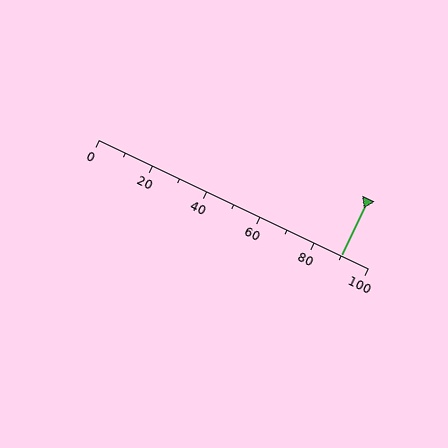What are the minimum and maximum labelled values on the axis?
The axis runs from 0 to 100.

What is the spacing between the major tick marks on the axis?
The major ticks are spaced 20 apart.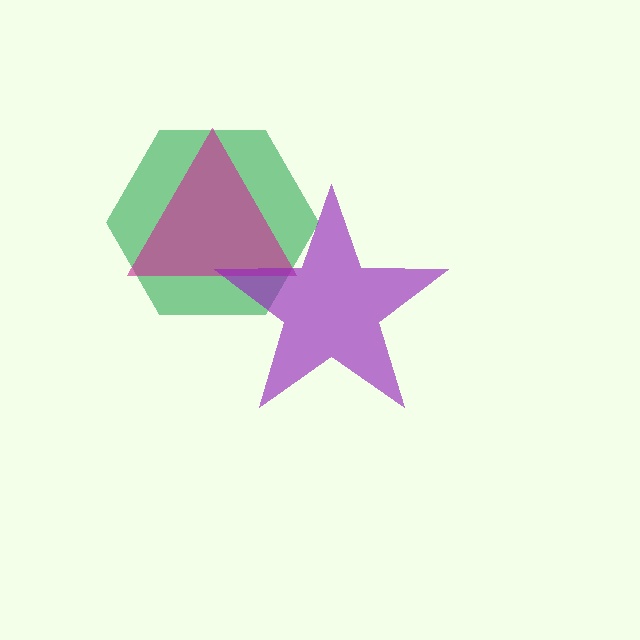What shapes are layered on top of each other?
The layered shapes are: a green hexagon, a magenta triangle, a purple star.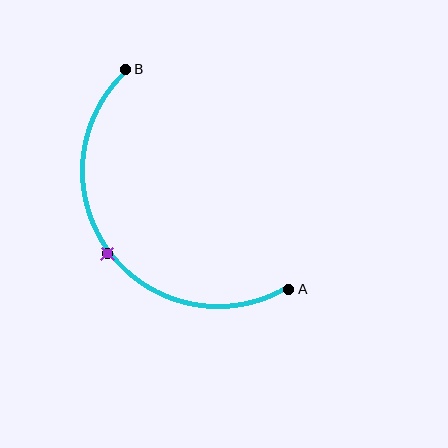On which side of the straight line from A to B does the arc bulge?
The arc bulges below and to the left of the straight line connecting A and B.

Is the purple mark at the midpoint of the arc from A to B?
Yes. The purple mark lies on the arc at equal arc-length from both A and B — it is the arc midpoint.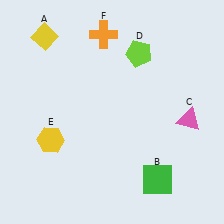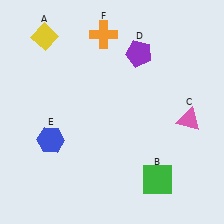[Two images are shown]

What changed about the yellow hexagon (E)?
In Image 1, E is yellow. In Image 2, it changed to blue.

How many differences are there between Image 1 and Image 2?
There are 2 differences between the two images.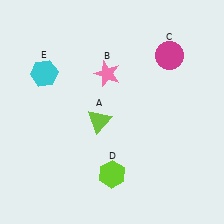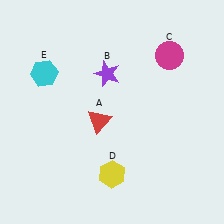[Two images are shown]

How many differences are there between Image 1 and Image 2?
There are 3 differences between the two images.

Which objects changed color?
A changed from lime to red. B changed from pink to purple. D changed from lime to yellow.